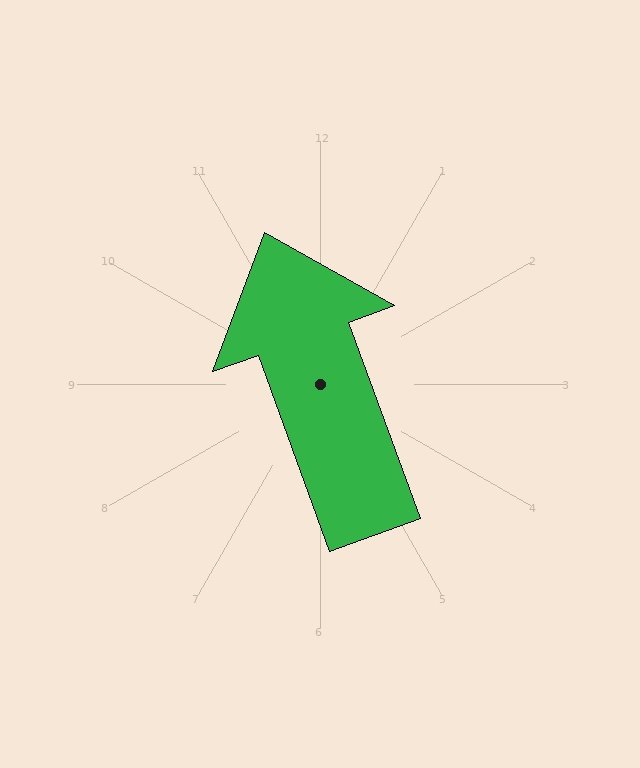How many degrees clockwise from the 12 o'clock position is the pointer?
Approximately 340 degrees.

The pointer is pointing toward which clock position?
Roughly 11 o'clock.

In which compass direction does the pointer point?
North.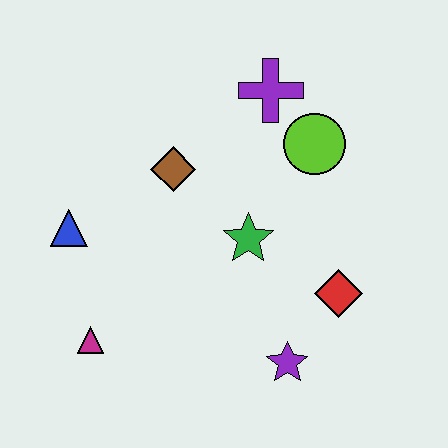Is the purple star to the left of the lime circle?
Yes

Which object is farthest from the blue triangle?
The red diamond is farthest from the blue triangle.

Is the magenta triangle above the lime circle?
No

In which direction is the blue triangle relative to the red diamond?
The blue triangle is to the left of the red diamond.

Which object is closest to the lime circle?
The purple cross is closest to the lime circle.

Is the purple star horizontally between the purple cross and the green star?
No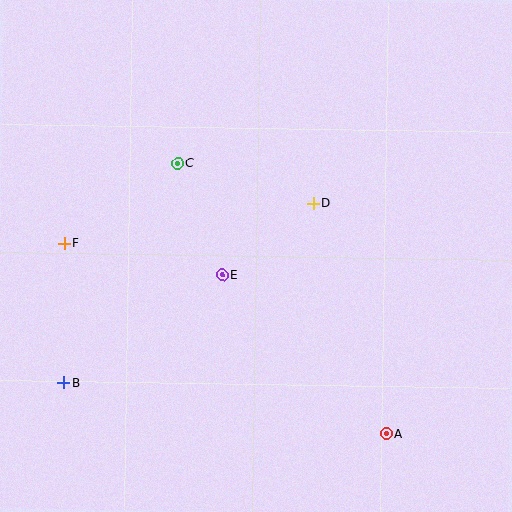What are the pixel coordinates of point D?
Point D is at (313, 203).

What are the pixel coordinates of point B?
Point B is at (64, 383).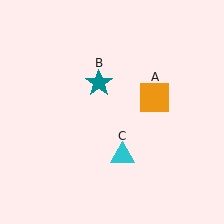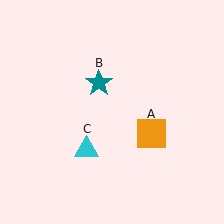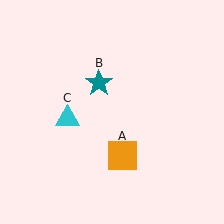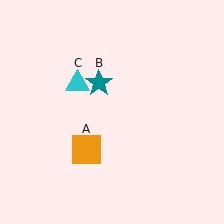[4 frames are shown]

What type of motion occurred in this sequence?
The orange square (object A), cyan triangle (object C) rotated clockwise around the center of the scene.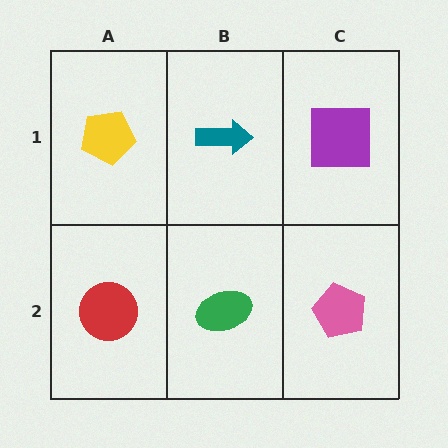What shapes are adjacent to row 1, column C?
A pink pentagon (row 2, column C), a teal arrow (row 1, column B).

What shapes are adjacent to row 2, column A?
A yellow pentagon (row 1, column A), a green ellipse (row 2, column B).